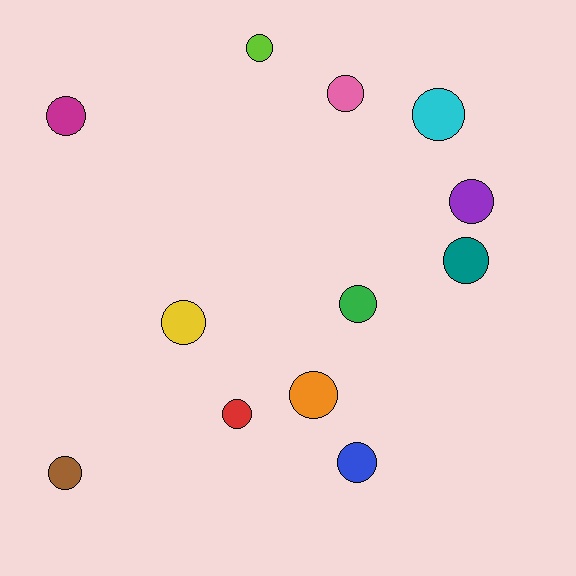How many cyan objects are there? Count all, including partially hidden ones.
There is 1 cyan object.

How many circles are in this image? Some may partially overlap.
There are 12 circles.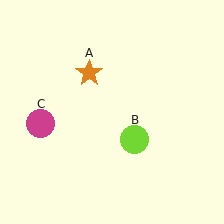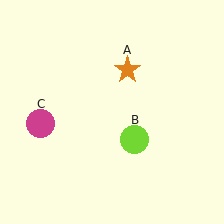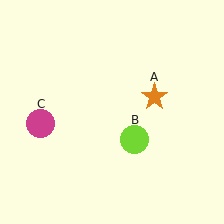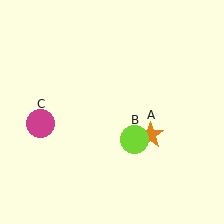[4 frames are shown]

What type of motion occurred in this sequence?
The orange star (object A) rotated clockwise around the center of the scene.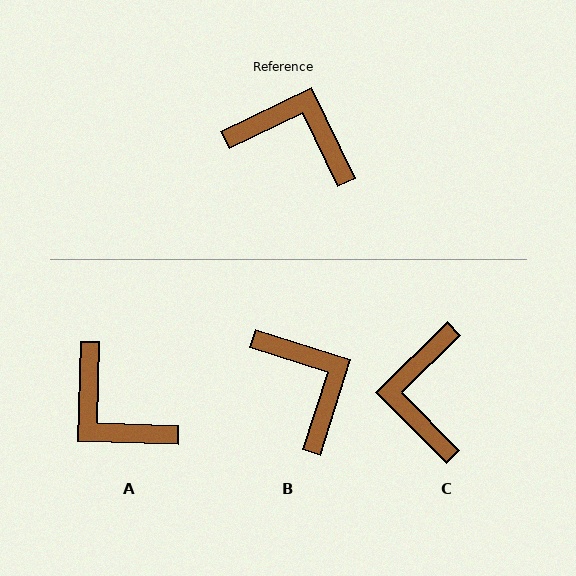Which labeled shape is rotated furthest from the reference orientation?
A, about 153 degrees away.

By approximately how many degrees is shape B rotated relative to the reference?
Approximately 43 degrees clockwise.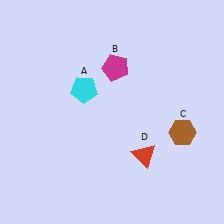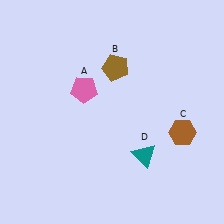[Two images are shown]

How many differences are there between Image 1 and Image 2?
There are 3 differences between the two images.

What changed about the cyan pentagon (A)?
In Image 1, A is cyan. In Image 2, it changed to pink.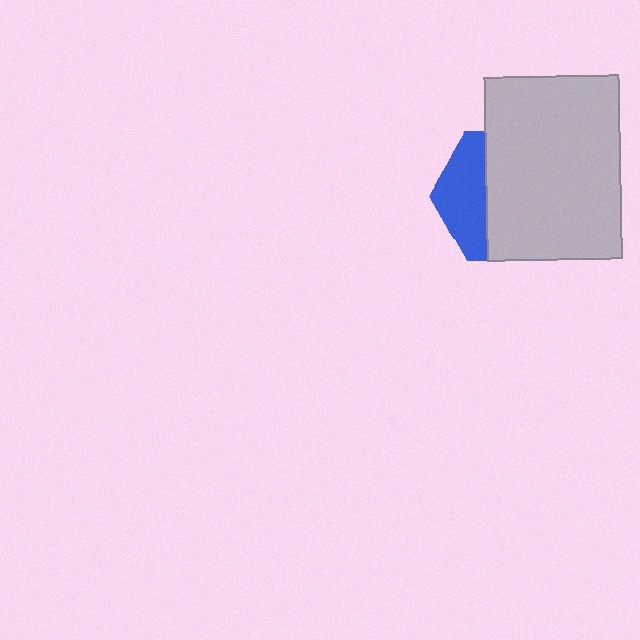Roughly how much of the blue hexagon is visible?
A small part of it is visible (roughly 34%).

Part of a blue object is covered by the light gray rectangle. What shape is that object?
It is a hexagon.